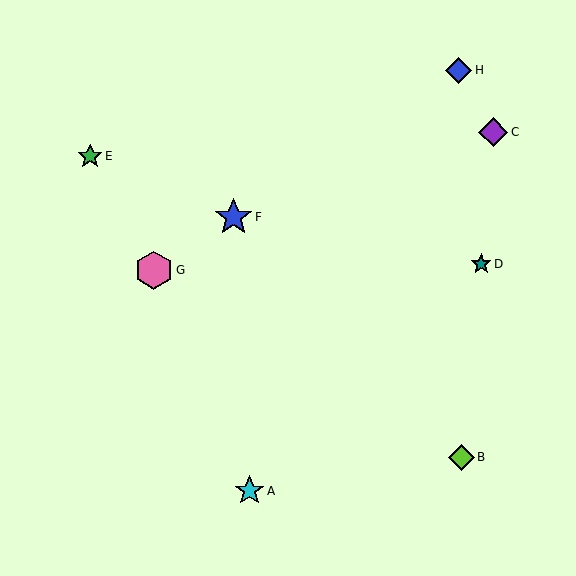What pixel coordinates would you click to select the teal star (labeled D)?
Click at (481, 264) to select the teal star D.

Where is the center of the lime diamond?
The center of the lime diamond is at (462, 457).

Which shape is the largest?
The pink hexagon (labeled G) is the largest.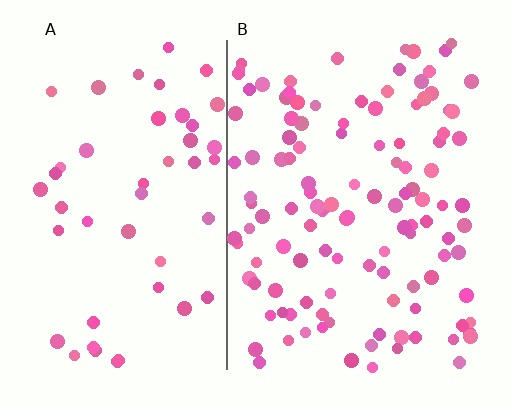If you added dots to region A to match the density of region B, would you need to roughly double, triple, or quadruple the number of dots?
Approximately double.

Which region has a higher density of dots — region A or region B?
B (the right).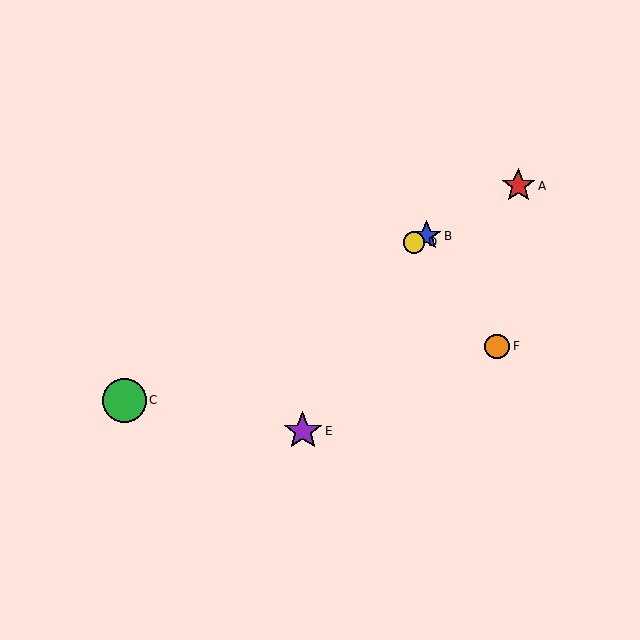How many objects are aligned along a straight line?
4 objects (A, B, C, D) are aligned along a straight line.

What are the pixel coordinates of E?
Object E is at (303, 431).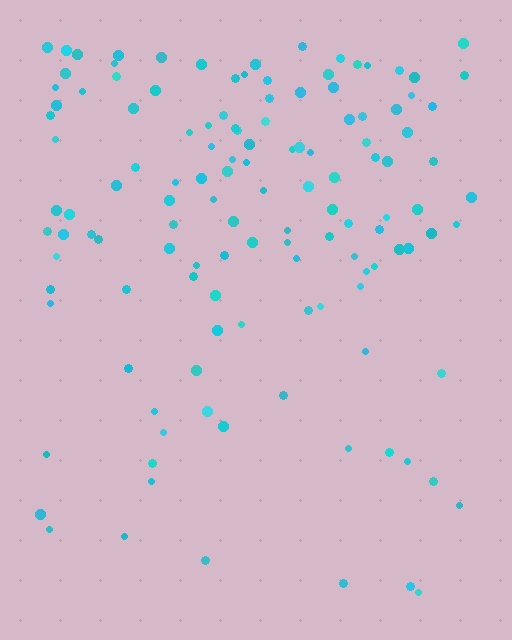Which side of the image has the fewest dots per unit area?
The bottom.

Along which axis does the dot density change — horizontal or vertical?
Vertical.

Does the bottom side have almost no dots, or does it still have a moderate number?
Still a moderate number, just noticeably fewer than the top.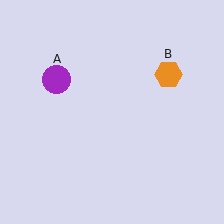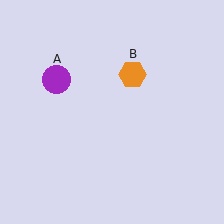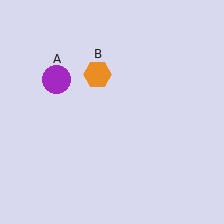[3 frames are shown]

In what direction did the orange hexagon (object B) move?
The orange hexagon (object B) moved left.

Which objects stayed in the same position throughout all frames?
Purple circle (object A) remained stationary.